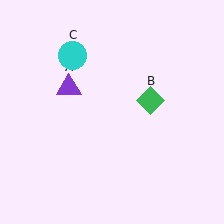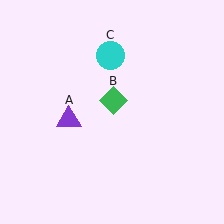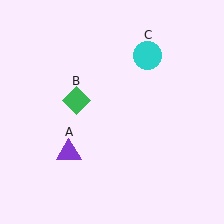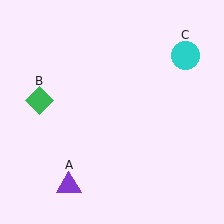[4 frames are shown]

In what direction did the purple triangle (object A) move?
The purple triangle (object A) moved down.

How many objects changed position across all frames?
3 objects changed position: purple triangle (object A), green diamond (object B), cyan circle (object C).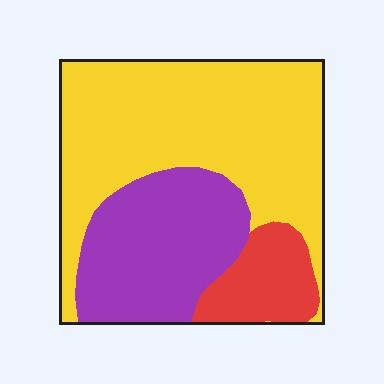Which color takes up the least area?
Red, at roughly 15%.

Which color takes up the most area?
Yellow, at roughly 55%.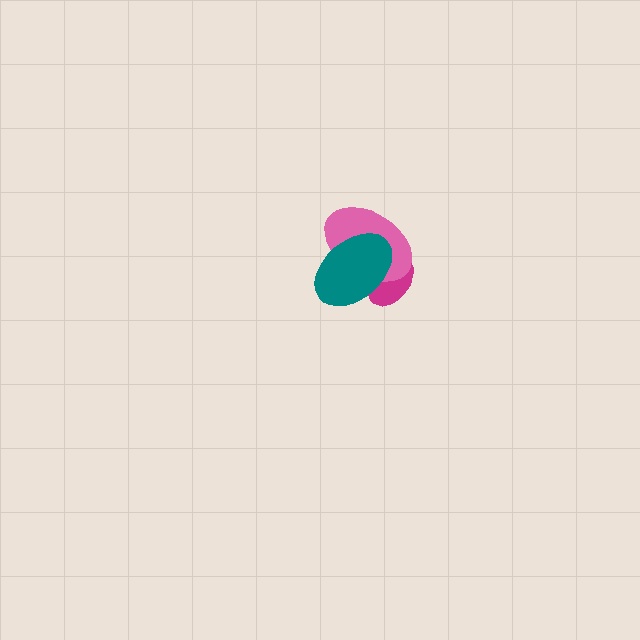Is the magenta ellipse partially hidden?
Yes, it is partially covered by another shape.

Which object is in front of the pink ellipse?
The teal ellipse is in front of the pink ellipse.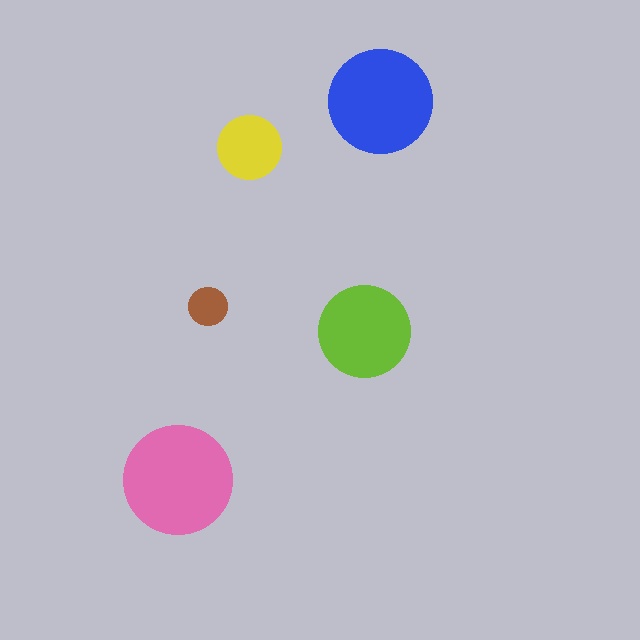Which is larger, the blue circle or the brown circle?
The blue one.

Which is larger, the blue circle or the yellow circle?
The blue one.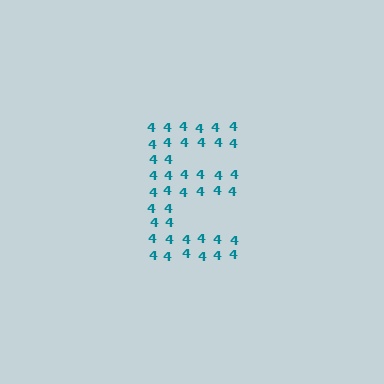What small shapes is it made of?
It is made of small digit 4's.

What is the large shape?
The large shape is the letter E.